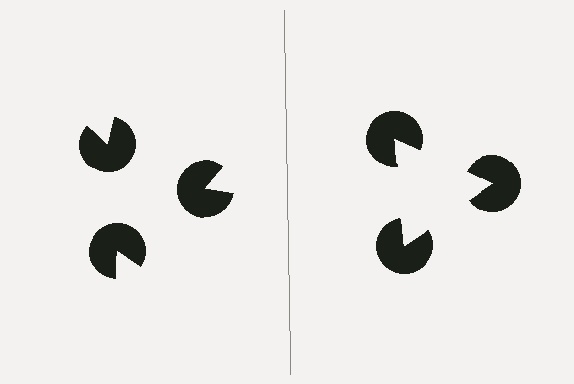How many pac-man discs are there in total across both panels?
6 — 3 on each side.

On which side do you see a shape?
An illusory triangle appears on the right side. On the left side the wedge cuts are rotated, so no coherent shape forms.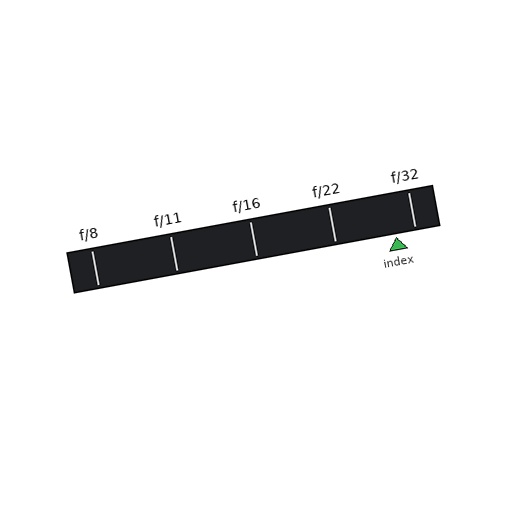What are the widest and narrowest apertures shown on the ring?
The widest aperture shown is f/8 and the narrowest is f/32.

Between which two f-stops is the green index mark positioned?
The index mark is between f/22 and f/32.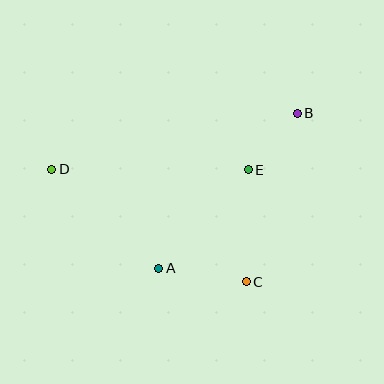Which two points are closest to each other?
Points B and E are closest to each other.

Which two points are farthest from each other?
Points B and D are farthest from each other.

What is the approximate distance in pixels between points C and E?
The distance between C and E is approximately 112 pixels.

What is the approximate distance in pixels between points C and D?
The distance between C and D is approximately 225 pixels.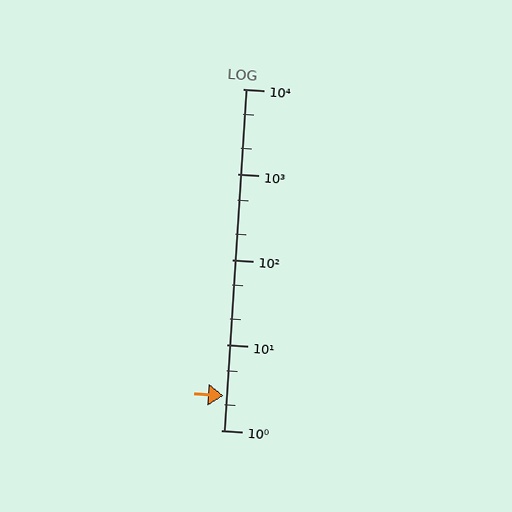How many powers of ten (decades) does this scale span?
The scale spans 4 decades, from 1 to 10000.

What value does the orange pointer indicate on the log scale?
The pointer indicates approximately 2.5.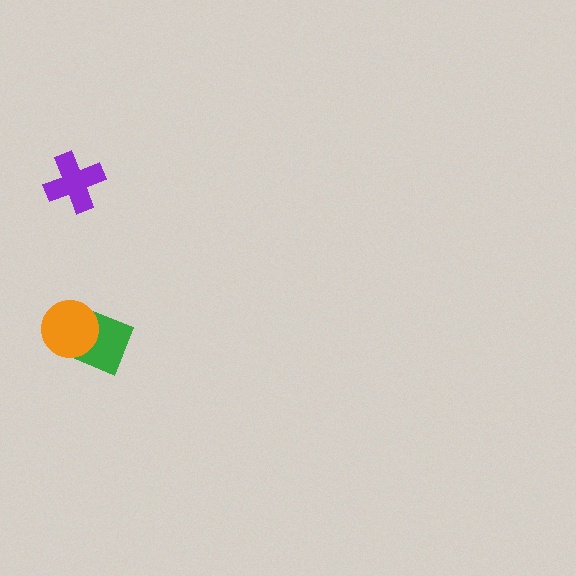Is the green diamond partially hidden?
Yes, it is partially covered by another shape.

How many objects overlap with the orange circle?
1 object overlaps with the orange circle.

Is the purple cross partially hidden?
No, no other shape covers it.